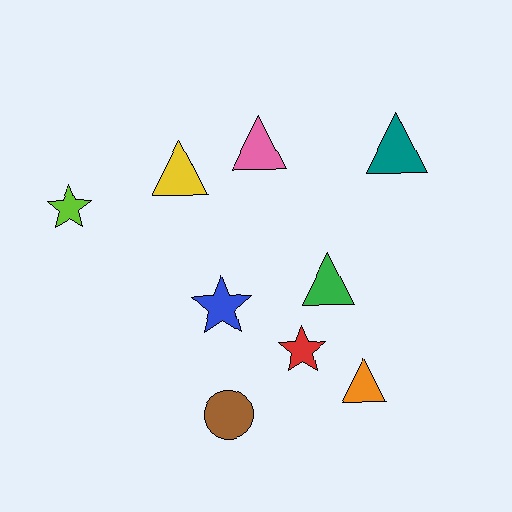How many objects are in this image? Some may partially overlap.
There are 9 objects.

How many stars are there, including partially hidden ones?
There are 3 stars.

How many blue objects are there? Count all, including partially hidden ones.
There is 1 blue object.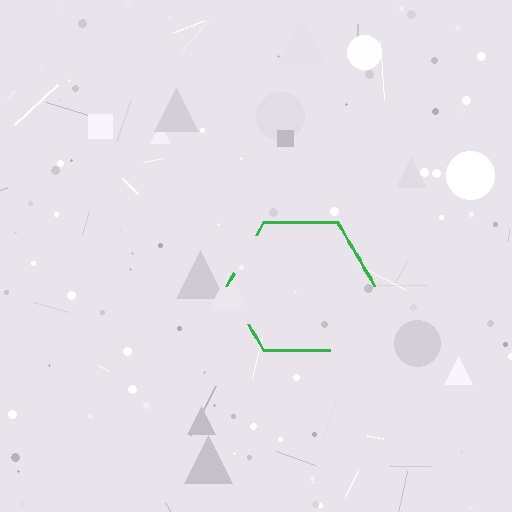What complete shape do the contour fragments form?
The contour fragments form a hexagon.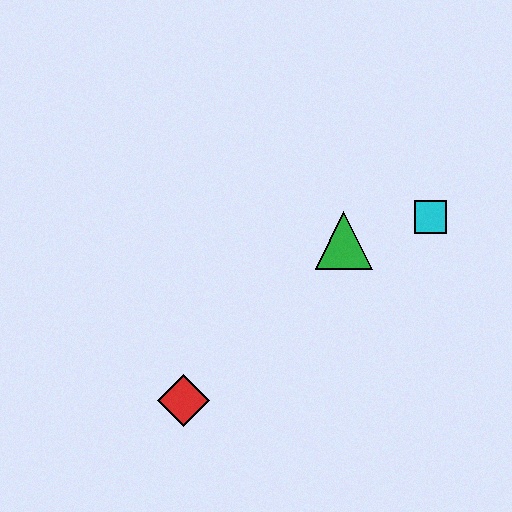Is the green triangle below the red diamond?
No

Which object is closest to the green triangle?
The cyan square is closest to the green triangle.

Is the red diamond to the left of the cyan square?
Yes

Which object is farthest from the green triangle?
The red diamond is farthest from the green triangle.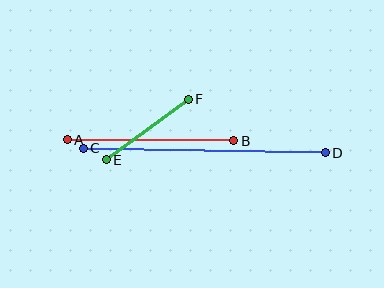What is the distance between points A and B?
The distance is approximately 167 pixels.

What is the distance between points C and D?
The distance is approximately 242 pixels.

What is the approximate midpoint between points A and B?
The midpoint is at approximately (151, 140) pixels.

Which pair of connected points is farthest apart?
Points C and D are farthest apart.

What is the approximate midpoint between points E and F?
The midpoint is at approximately (147, 130) pixels.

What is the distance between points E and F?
The distance is approximately 102 pixels.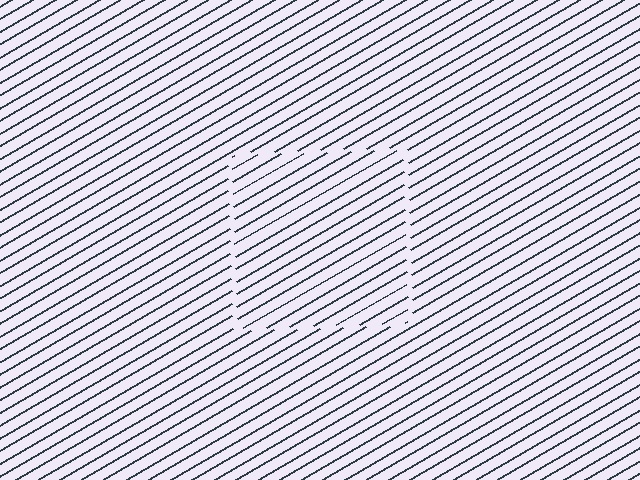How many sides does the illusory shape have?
4 sides — the line-ends trace a square.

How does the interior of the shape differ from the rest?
The interior of the shape contains the same grating, shifted by half a period — the contour is defined by the phase discontinuity where line-ends from the inner and outer gratings abut.